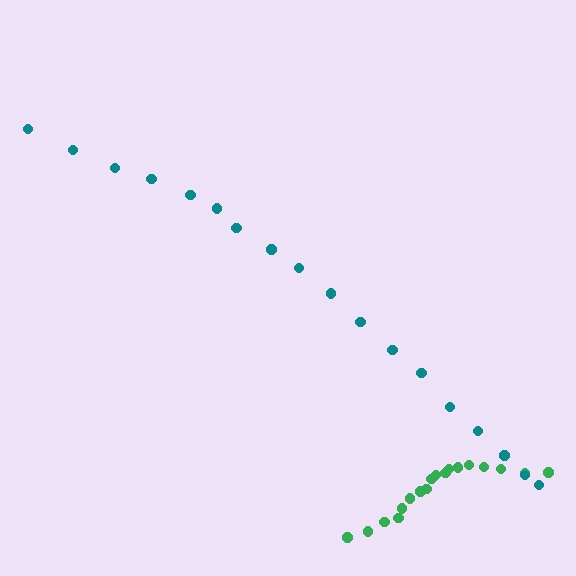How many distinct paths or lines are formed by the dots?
There are 2 distinct paths.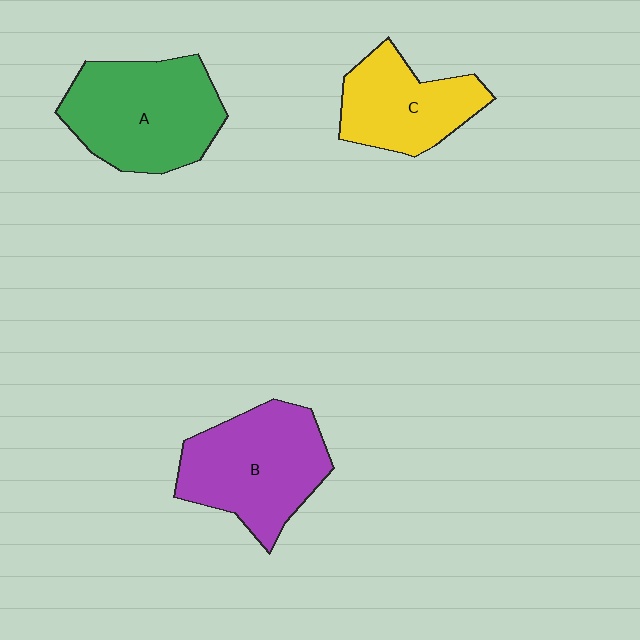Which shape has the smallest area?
Shape C (yellow).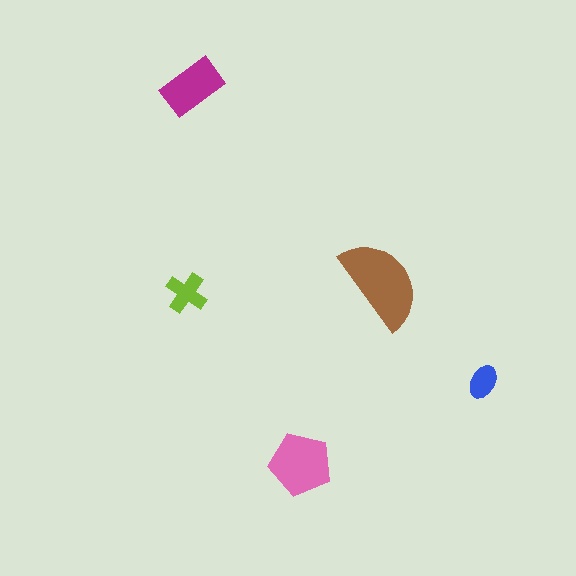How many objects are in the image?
There are 5 objects in the image.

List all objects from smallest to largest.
The blue ellipse, the lime cross, the magenta rectangle, the pink pentagon, the brown semicircle.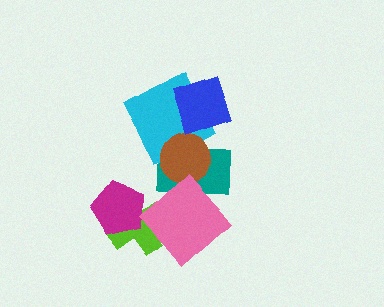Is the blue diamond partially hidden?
No, no other shape covers it.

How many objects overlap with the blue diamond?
1 object overlaps with the blue diamond.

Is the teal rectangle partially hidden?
Yes, it is partially covered by another shape.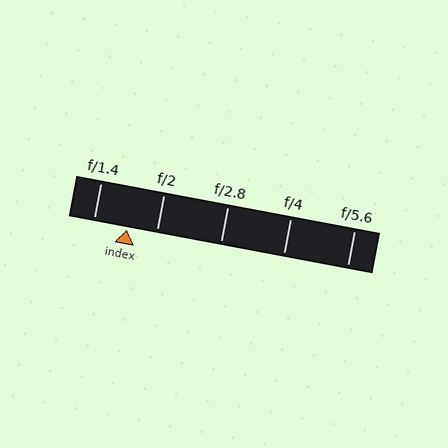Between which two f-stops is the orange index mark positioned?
The index mark is between f/1.4 and f/2.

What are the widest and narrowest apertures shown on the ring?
The widest aperture shown is f/1.4 and the narrowest is f/5.6.